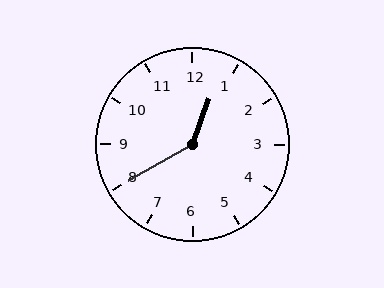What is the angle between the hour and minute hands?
Approximately 140 degrees.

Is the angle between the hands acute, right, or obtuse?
It is obtuse.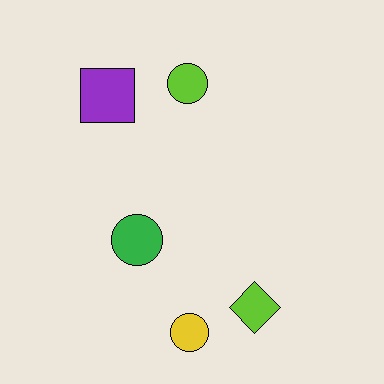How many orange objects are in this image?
There are no orange objects.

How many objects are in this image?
There are 5 objects.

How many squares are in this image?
There is 1 square.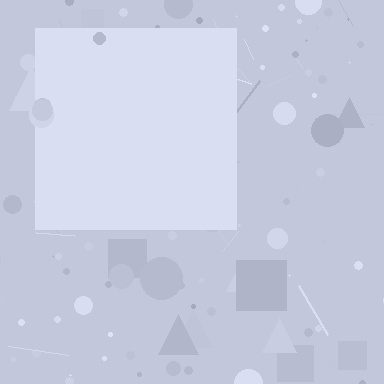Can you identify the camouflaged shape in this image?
The camouflaged shape is a square.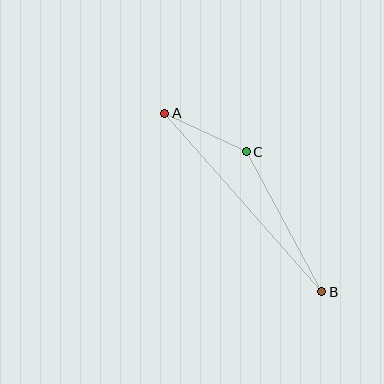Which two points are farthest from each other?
Points A and B are farthest from each other.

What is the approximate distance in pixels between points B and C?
The distance between B and C is approximately 159 pixels.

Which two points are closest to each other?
Points A and C are closest to each other.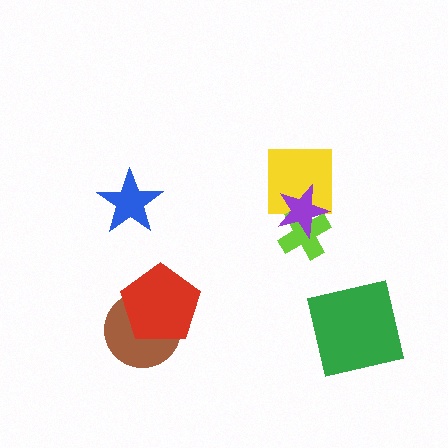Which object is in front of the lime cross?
The purple star is in front of the lime cross.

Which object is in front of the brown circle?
The red pentagon is in front of the brown circle.